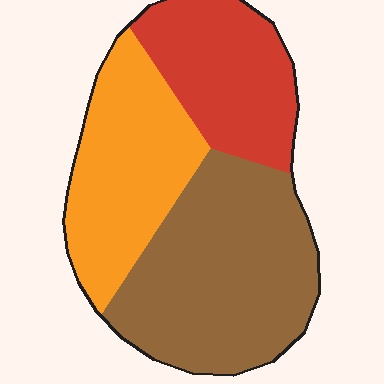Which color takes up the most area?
Brown, at roughly 45%.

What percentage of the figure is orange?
Orange takes up about one third (1/3) of the figure.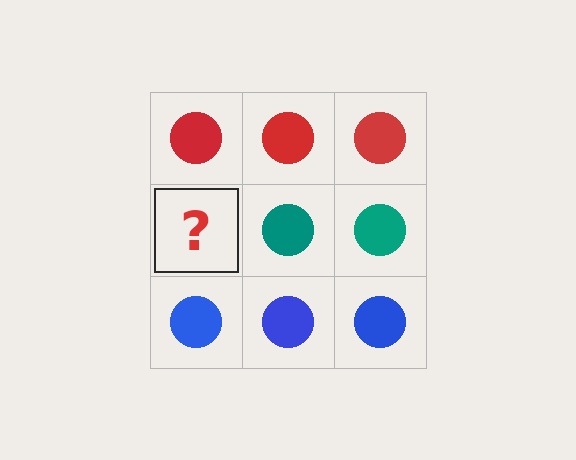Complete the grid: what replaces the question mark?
The question mark should be replaced with a teal circle.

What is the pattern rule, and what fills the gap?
The rule is that each row has a consistent color. The gap should be filled with a teal circle.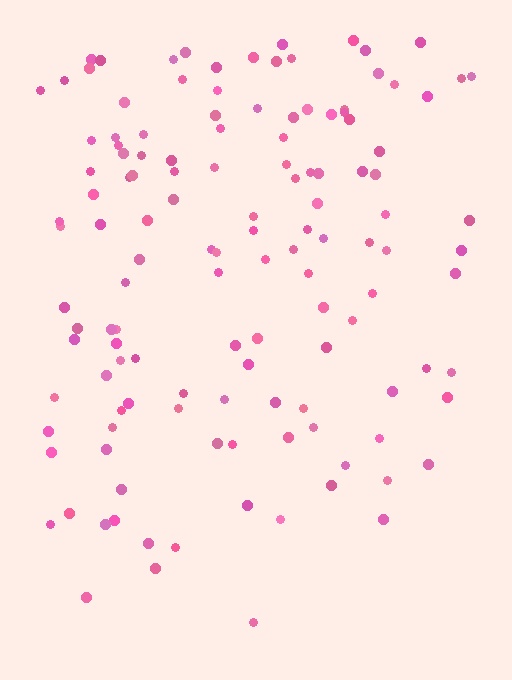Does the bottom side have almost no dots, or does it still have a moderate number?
Still a moderate number, just noticeably fewer than the top.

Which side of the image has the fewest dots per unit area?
The bottom.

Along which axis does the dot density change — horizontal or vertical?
Vertical.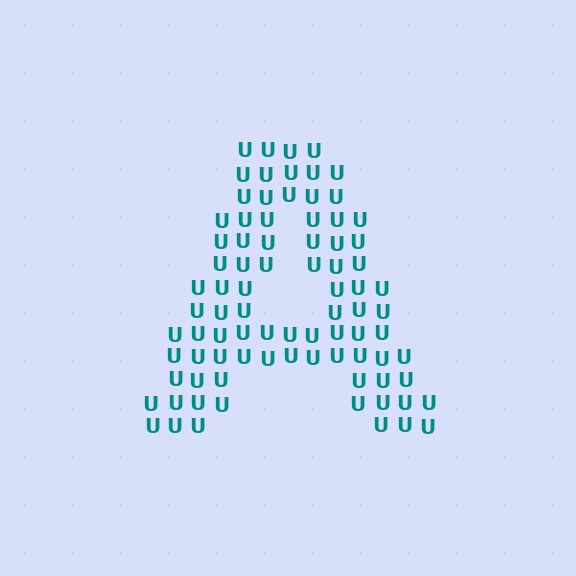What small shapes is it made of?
It is made of small letter U's.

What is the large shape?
The large shape is the letter A.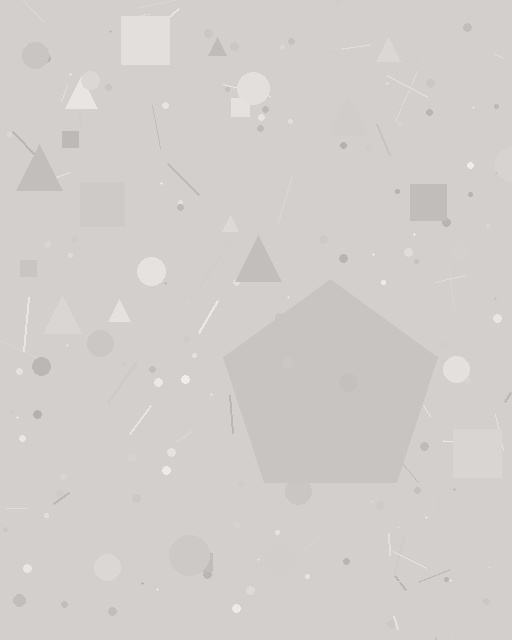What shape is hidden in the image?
A pentagon is hidden in the image.